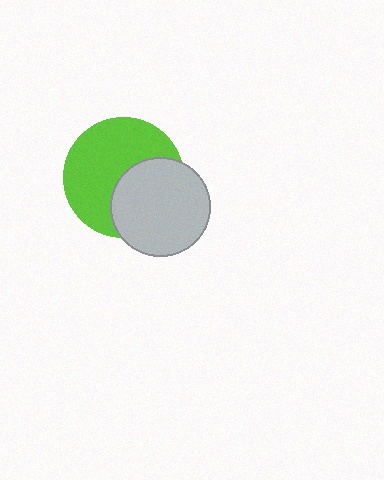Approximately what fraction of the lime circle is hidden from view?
Roughly 39% of the lime circle is hidden behind the light gray circle.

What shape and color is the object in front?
The object in front is a light gray circle.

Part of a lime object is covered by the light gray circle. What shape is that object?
It is a circle.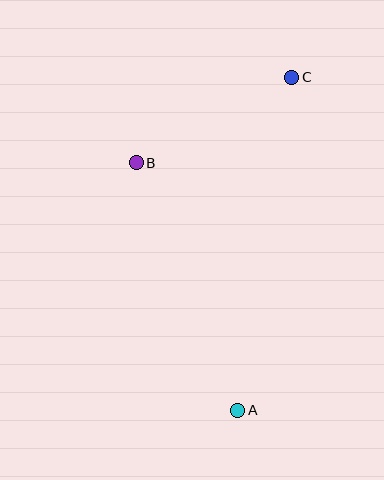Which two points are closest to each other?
Points B and C are closest to each other.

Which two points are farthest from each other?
Points A and C are farthest from each other.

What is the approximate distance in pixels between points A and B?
The distance between A and B is approximately 268 pixels.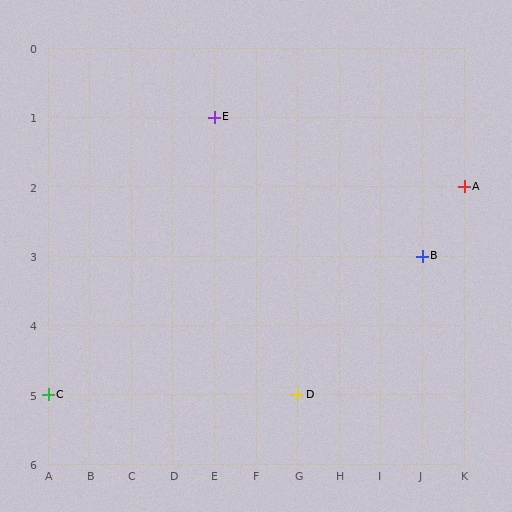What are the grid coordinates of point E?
Point E is at grid coordinates (E, 1).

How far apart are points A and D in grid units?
Points A and D are 4 columns and 3 rows apart (about 5.0 grid units diagonally).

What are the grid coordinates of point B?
Point B is at grid coordinates (J, 3).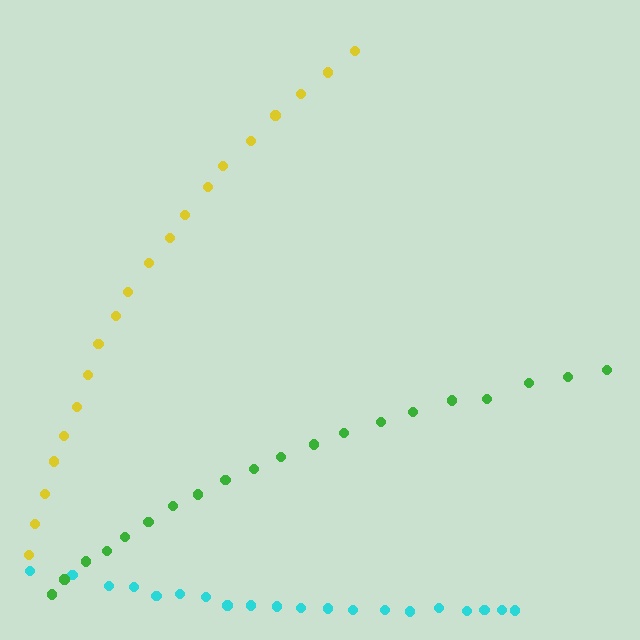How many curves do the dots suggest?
There are 3 distinct paths.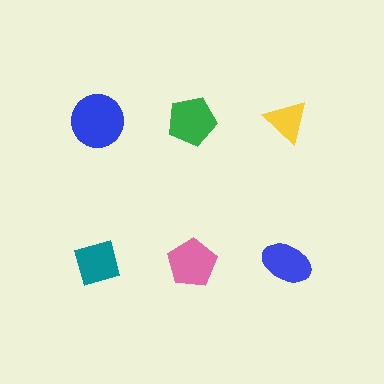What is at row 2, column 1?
A teal diamond.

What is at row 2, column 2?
A pink pentagon.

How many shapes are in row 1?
3 shapes.